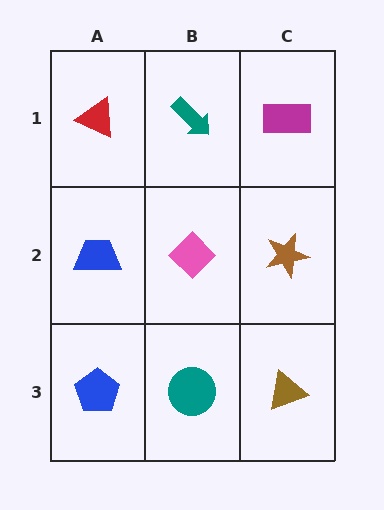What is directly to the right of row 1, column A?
A teal arrow.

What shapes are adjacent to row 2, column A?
A red triangle (row 1, column A), a blue pentagon (row 3, column A), a pink diamond (row 2, column B).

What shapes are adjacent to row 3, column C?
A brown star (row 2, column C), a teal circle (row 3, column B).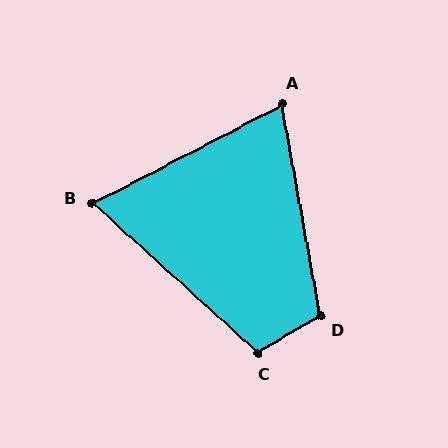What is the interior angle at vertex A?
Approximately 73 degrees (acute).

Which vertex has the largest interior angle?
D, at approximately 110 degrees.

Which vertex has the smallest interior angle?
B, at approximately 70 degrees.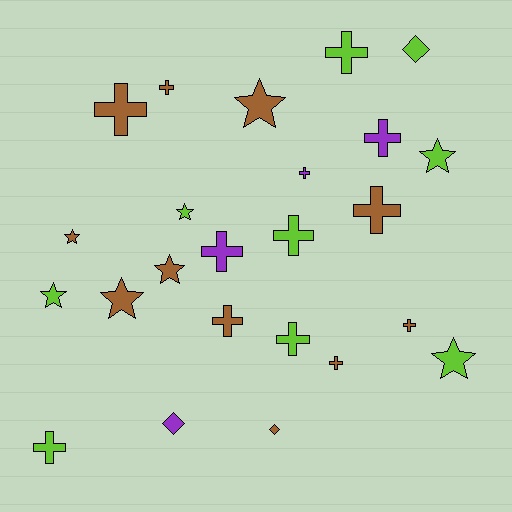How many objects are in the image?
There are 24 objects.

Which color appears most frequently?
Brown, with 11 objects.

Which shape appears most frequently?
Cross, with 13 objects.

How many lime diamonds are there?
There is 1 lime diamond.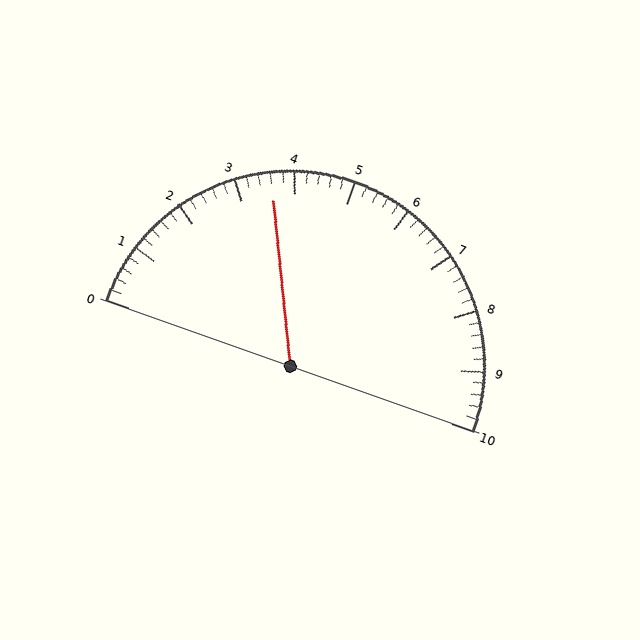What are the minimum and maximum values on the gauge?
The gauge ranges from 0 to 10.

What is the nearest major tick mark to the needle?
The nearest major tick mark is 4.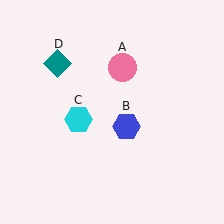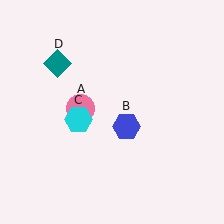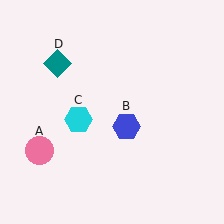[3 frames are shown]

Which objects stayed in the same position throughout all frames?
Blue hexagon (object B) and cyan hexagon (object C) and teal diamond (object D) remained stationary.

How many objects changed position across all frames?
1 object changed position: pink circle (object A).